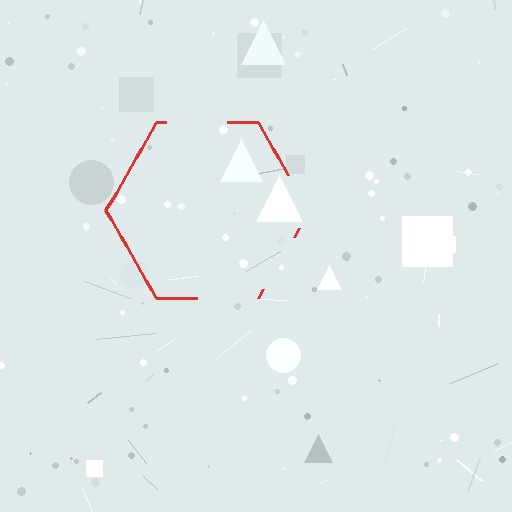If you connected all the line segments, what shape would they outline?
They would outline a hexagon.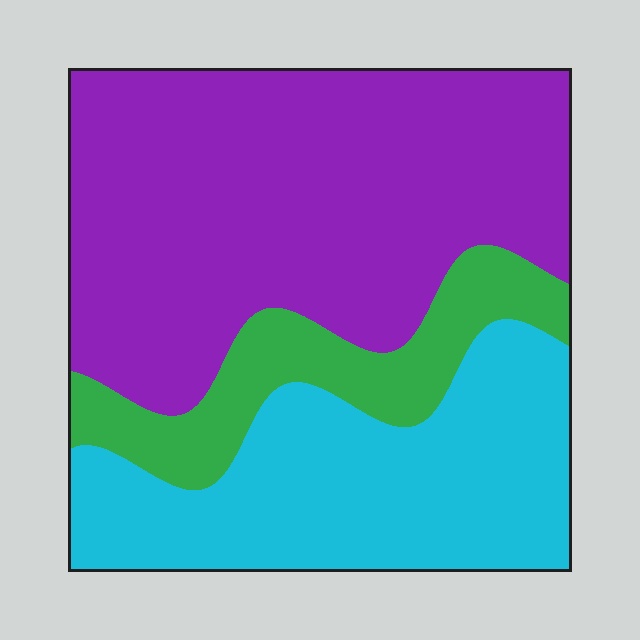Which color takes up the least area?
Green, at roughly 15%.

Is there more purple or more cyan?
Purple.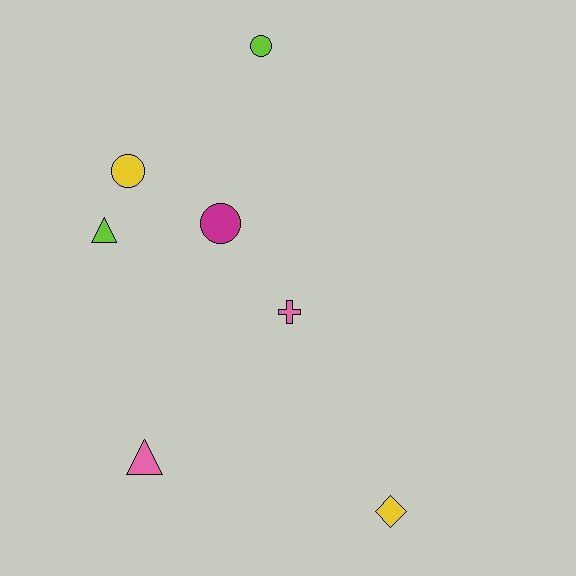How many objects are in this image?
There are 7 objects.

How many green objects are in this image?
There are no green objects.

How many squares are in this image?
There are no squares.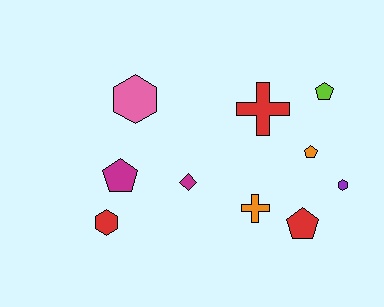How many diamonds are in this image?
There is 1 diamond.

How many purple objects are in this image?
There is 1 purple object.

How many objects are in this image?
There are 10 objects.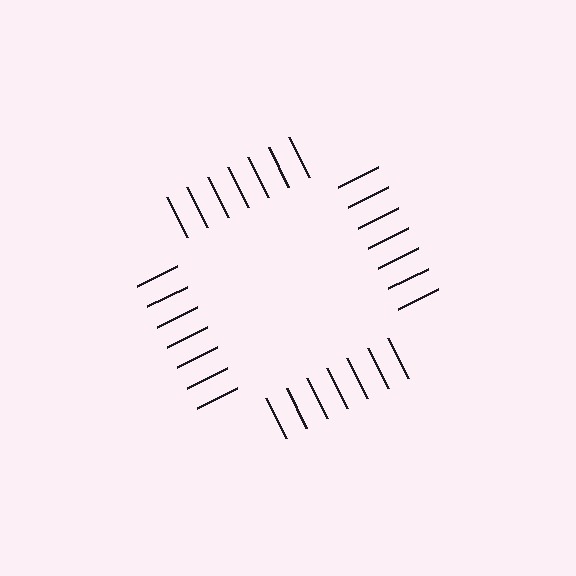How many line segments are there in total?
28 — 7 along each of the 4 edges.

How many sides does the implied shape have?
4 sides — the line-ends trace a square.